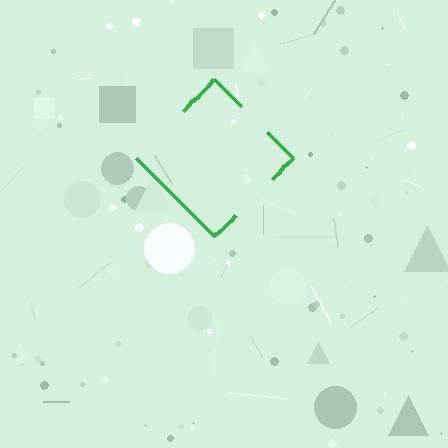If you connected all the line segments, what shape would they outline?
They would outline a diamond.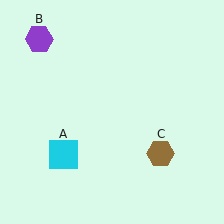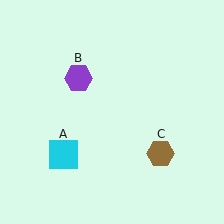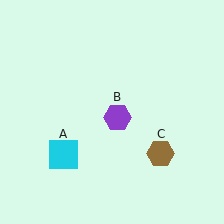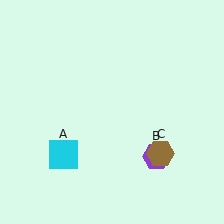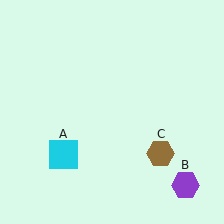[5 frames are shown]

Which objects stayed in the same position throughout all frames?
Cyan square (object A) and brown hexagon (object C) remained stationary.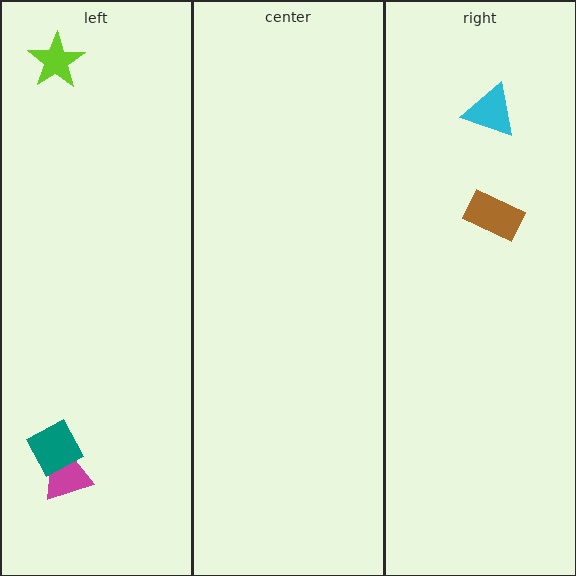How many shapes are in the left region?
3.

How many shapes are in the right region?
2.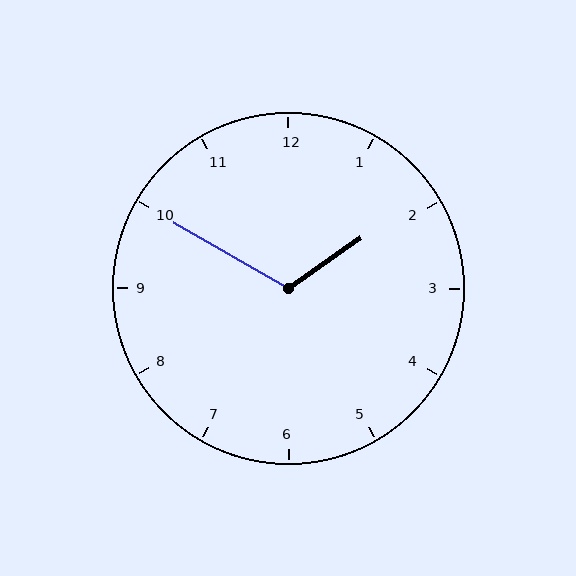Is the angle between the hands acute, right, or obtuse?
It is obtuse.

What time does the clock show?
1:50.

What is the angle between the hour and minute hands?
Approximately 115 degrees.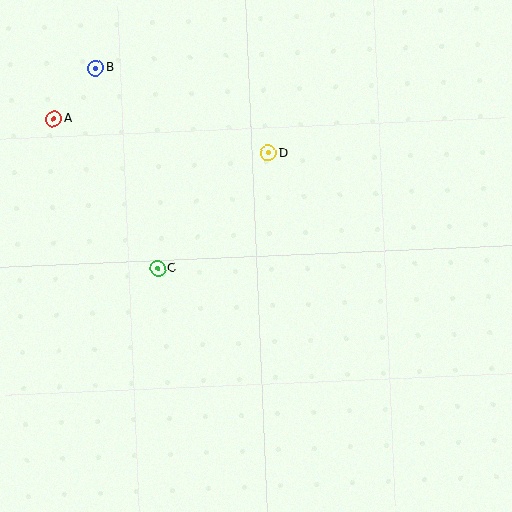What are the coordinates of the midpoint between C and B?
The midpoint between C and B is at (127, 168).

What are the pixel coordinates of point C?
Point C is at (158, 269).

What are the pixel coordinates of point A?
Point A is at (54, 119).